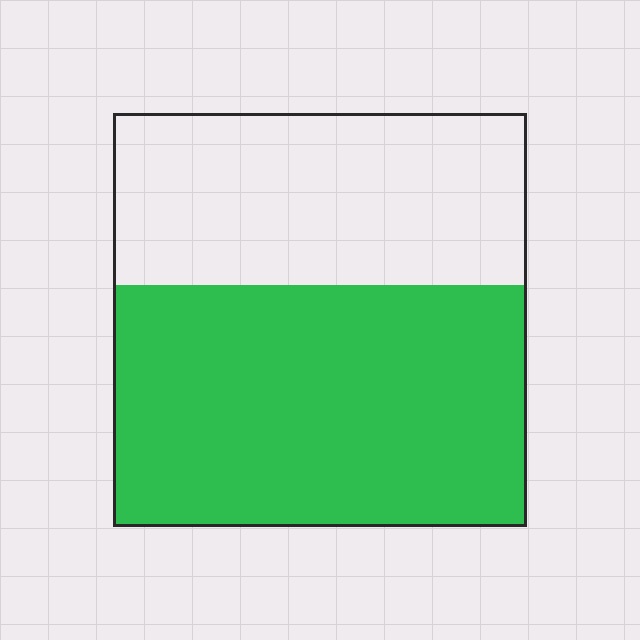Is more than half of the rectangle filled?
Yes.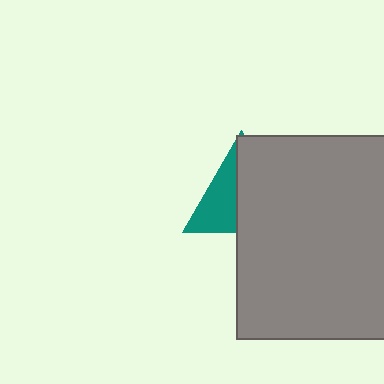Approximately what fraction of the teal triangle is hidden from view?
Roughly 59% of the teal triangle is hidden behind the gray rectangle.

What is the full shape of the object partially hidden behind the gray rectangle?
The partially hidden object is a teal triangle.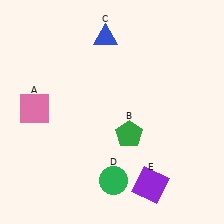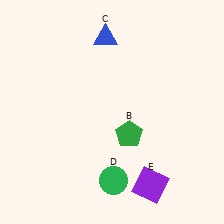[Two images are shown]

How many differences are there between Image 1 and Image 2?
There is 1 difference between the two images.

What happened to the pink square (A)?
The pink square (A) was removed in Image 2. It was in the top-left area of Image 1.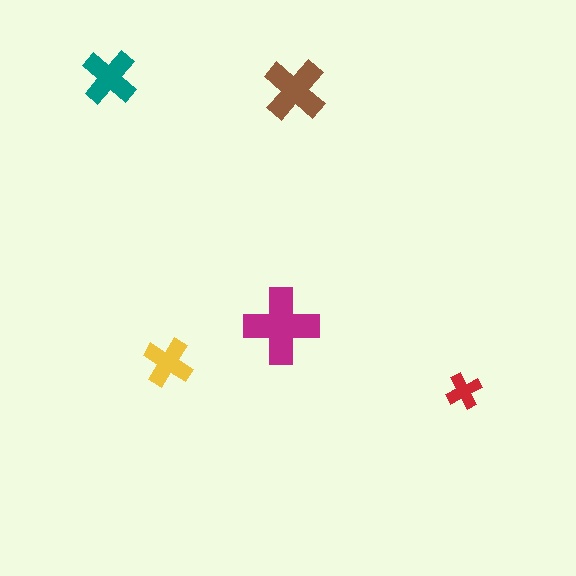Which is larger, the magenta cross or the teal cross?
The magenta one.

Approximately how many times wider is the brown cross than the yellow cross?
About 1.5 times wider.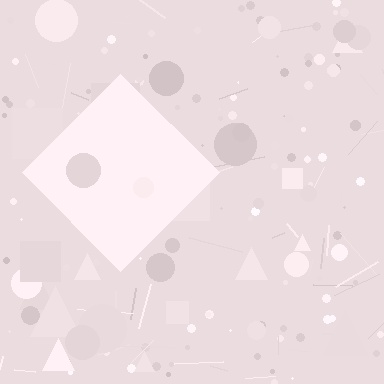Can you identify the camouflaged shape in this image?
The camouflaged shape is a diamond.